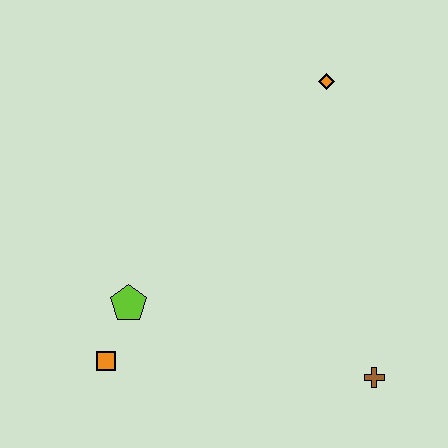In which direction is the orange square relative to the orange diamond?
The orange square is below the orange diamond.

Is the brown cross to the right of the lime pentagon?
Yes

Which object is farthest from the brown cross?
The orange diamond is farthest from the brown cross.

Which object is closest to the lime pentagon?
The orange square is closest to the lime pentagon.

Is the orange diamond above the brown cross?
Yes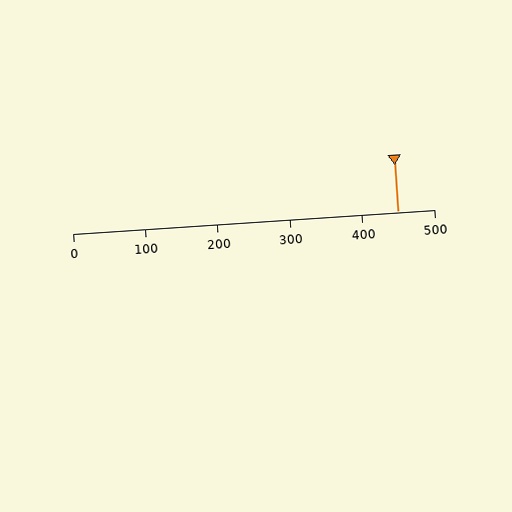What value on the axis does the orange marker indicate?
The marker indicates approximately 450.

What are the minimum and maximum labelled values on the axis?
The axis runs from 0 to 500.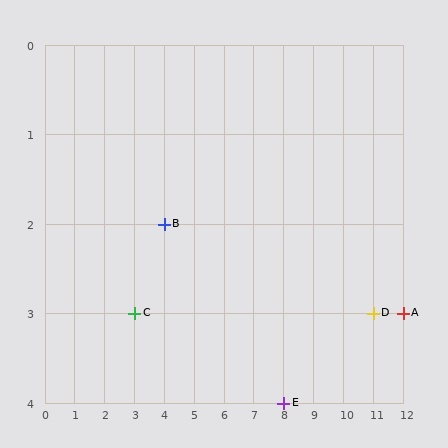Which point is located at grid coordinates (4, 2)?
Point B is at (4, 2).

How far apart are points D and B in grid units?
Points D and B are 7 columns and 1 row apart (about 7.1 grid units diagonally).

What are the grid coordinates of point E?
Point E is at grid coordinates (8, 4).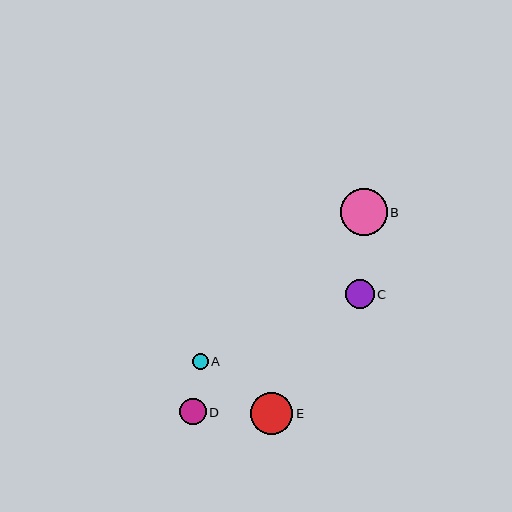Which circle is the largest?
Circle B is the largest with a size of approximately 47 pixels.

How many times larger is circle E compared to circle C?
Circle E is approximately 1.4 times the size of circle C.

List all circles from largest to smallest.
From largest to smallest: B, E, C, D, A.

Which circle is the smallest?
Circle A is the smallest with a size of approximately 15 pixels.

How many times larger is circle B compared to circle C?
Circle B is approximately 1.6 times the size of circle C.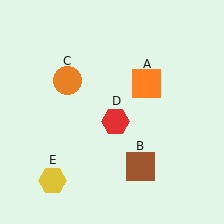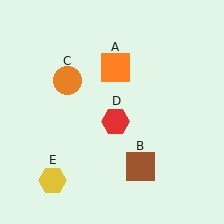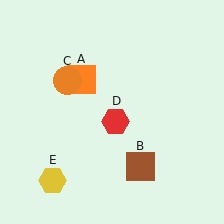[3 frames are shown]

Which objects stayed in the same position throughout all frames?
Brown square (object B) and orange circle (object C) and red hexagon (object D) and yellow hexagon (object E) remained stationary.